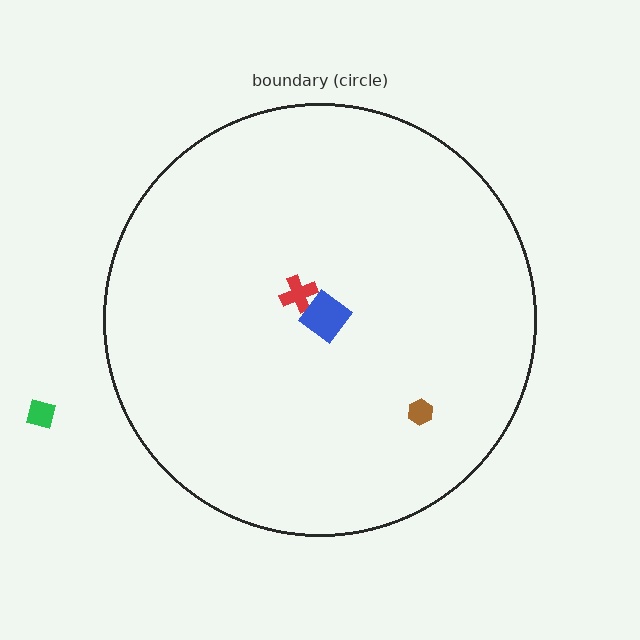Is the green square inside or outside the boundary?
Outside.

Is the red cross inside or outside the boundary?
Inside.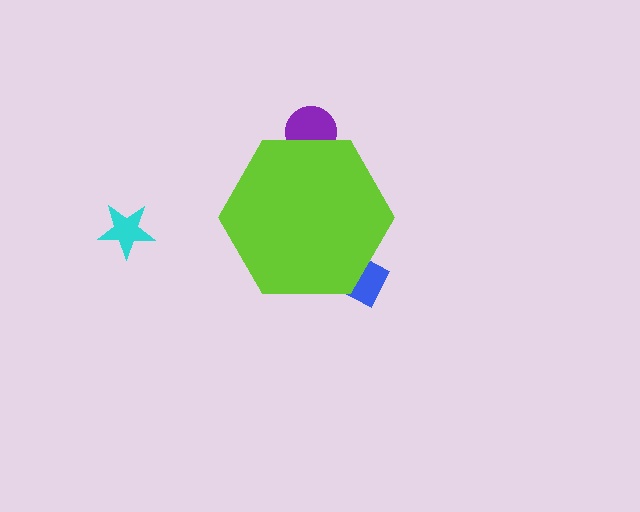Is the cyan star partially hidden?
No, the cyan star is fully visible.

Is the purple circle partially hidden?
Yes, the purple circle is partially hidden behind the lime hexagon.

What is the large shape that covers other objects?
A lime hexagon.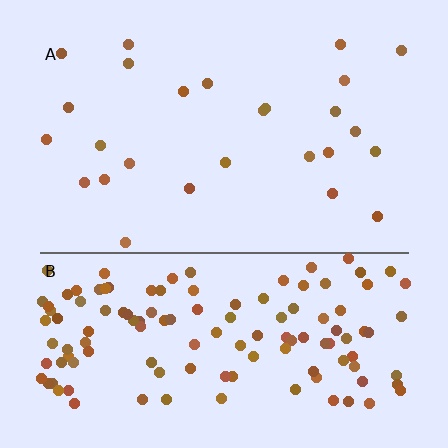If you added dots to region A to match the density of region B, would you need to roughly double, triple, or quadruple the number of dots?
Approximately quadruple.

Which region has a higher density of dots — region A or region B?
B (the bottom).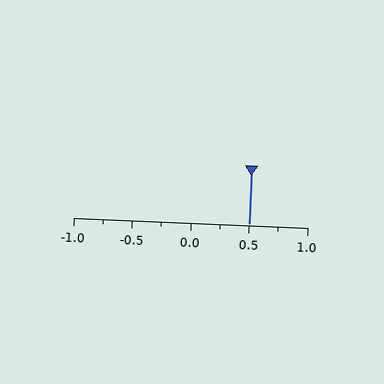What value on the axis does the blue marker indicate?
The marker indicates approximately 0.5.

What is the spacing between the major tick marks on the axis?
The major ticks are spaced 0.5 apart.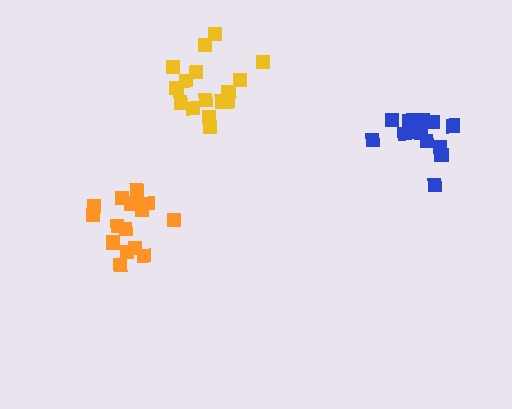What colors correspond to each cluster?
The clusters are colored: yellow, orange, blue.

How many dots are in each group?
Group 1: 16 dots, Group 2: 16 dots, Group 3: 14 dots (46 total).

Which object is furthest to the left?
The orange cluster is leftmost.